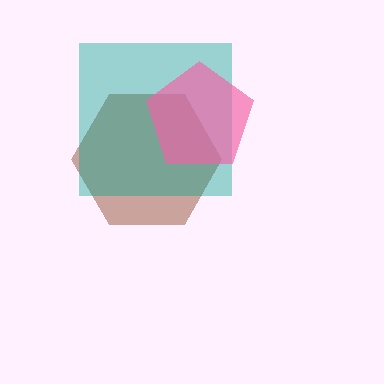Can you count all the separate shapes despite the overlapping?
Yes, there are 3 separate shapes.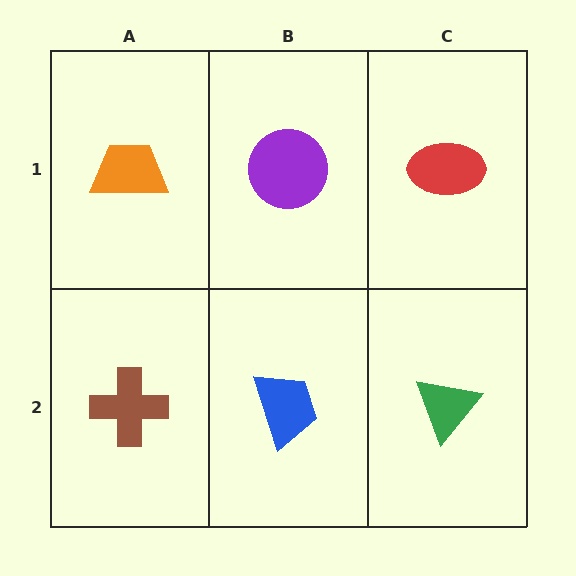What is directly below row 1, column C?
A green triangle.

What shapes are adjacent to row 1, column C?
A green triangle (row 2, column C), a purple circle (row 1, column B).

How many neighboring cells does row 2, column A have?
2.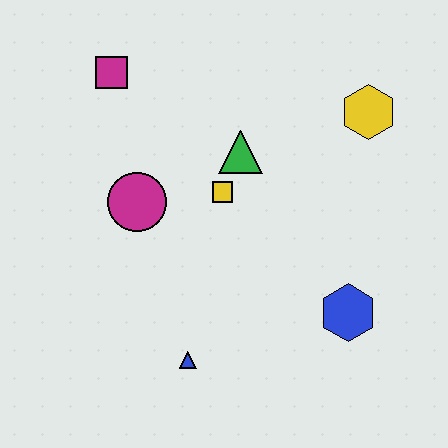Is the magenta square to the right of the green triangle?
No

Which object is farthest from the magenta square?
The blue hexagon is farthest from the magenta square.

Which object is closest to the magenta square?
The magenta circle is closest to the magenta square.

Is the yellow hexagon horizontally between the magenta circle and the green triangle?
No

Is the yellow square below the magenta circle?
No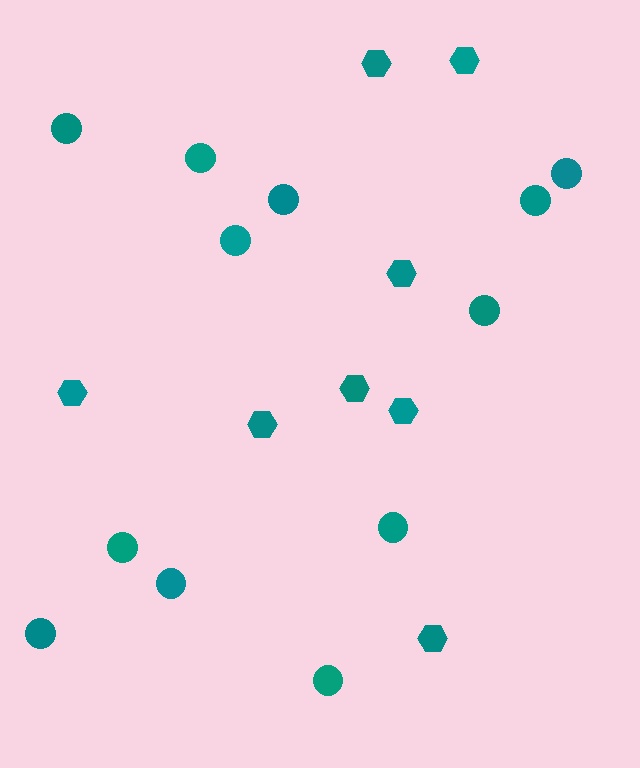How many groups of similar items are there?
There are 2 groups: one group of hexagons (8) and one group of circles (12).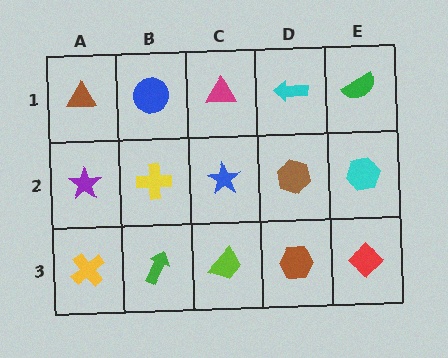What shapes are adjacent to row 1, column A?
A purple star (row 2, column A), a blue circle (row 1, column B).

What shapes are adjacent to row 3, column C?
A blue star (row 2, column C), a green arrow (row 3, column B), a brown hexagon (row 3, column D).